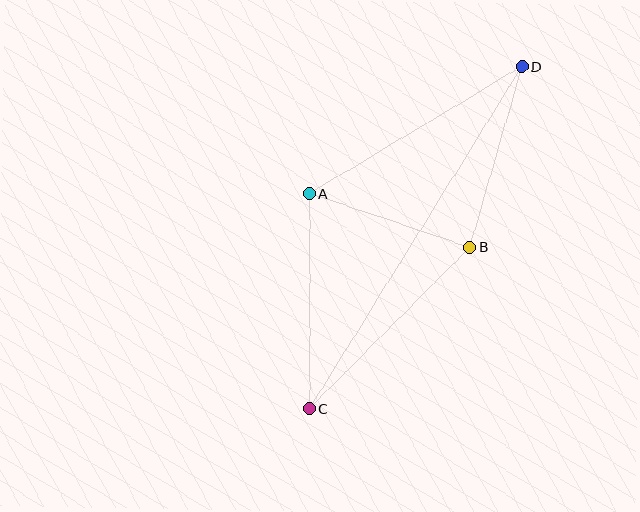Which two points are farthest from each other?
Points C and D are farthest from each other.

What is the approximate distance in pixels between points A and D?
The distance between A and D is approximately 248 pixels.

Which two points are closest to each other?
Points A and B are closest to each other.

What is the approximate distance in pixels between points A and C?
The distance between A and C is approximately 215 pixels.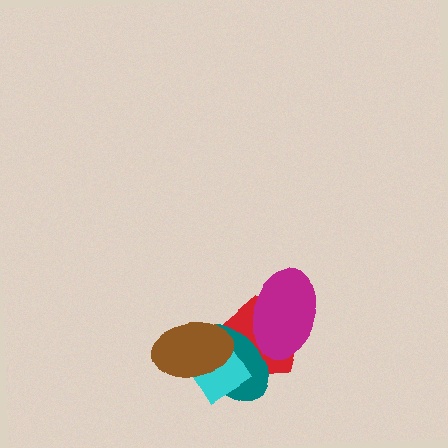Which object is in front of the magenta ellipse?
The teal ellipse is in front of the magenta ellipse.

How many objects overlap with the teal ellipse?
4 objects overlap with the teal ellipse.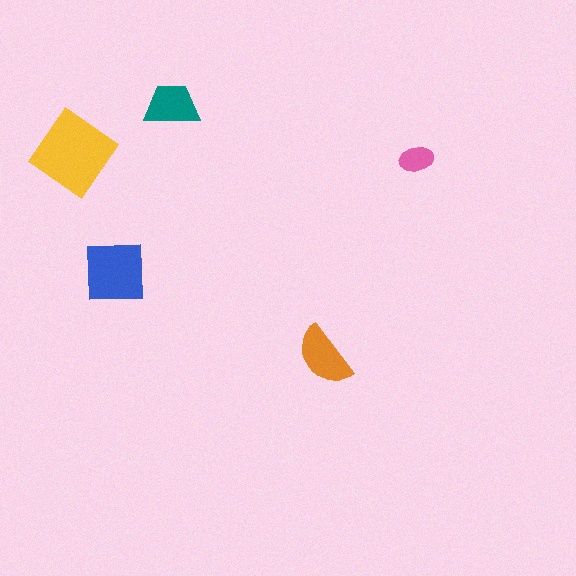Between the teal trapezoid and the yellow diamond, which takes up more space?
The yellow diamond.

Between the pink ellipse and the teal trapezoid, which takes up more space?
The teal trapezoid.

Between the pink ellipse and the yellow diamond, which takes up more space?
The yellow diamond.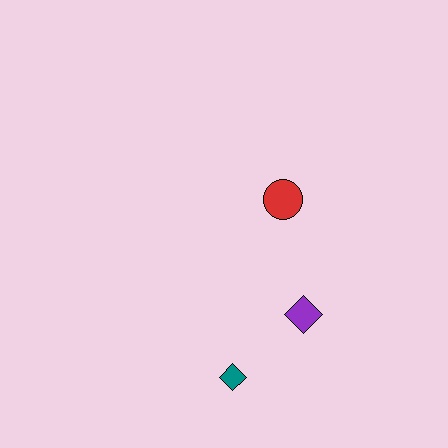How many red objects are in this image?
There is 1 red object.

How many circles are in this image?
There is 1 circle.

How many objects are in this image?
There are 3 objects.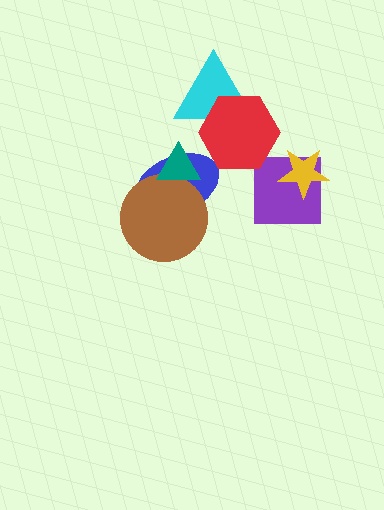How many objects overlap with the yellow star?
1 object overlaps with the yellow star.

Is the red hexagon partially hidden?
No, no other shape covers it.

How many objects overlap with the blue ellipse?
2 objects overlap with the blue ellipse.